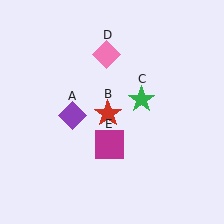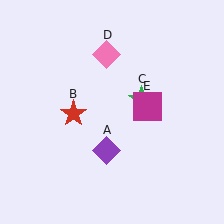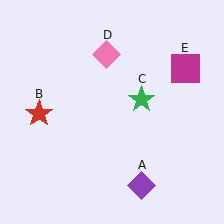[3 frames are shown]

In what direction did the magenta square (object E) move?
The magenta square (object E) moved up and to the right.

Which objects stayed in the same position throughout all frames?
Green star (object C) and pink diamond (object D) remained stationary.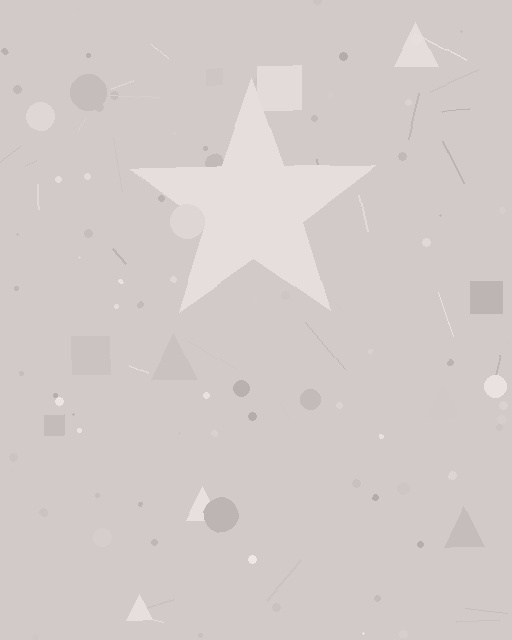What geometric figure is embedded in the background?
A star is embedded in the background.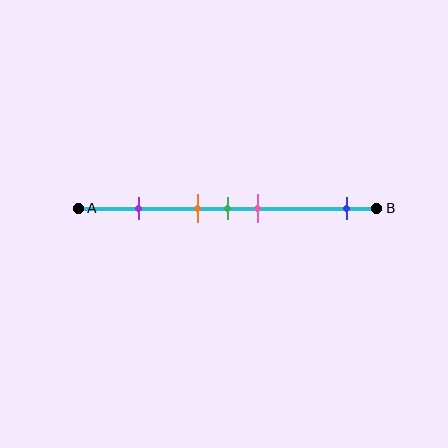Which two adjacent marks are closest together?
The orange and green marks are the closest adjacent pair.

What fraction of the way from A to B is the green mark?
The green mark is approximately 50% (0.5) of the way from A to B.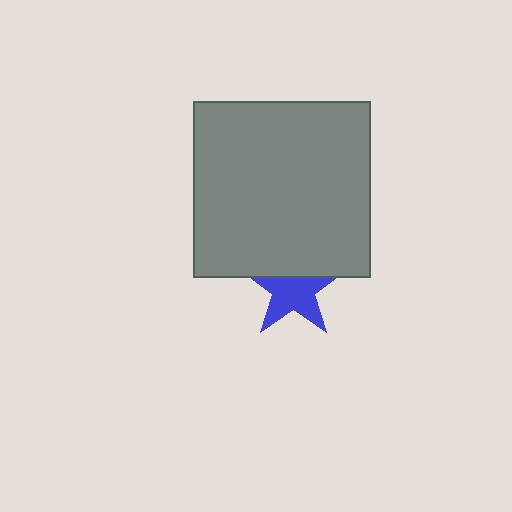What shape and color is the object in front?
The object in front is a gray square.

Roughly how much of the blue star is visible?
Most of it is visible (roughly 65%).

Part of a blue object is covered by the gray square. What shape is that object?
It is a star.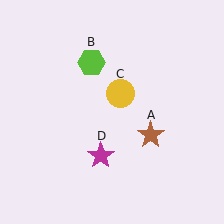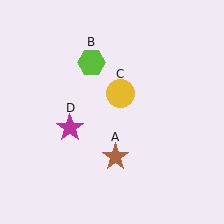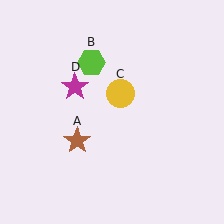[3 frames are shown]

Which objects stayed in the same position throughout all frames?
Lime hexagon (object B) and yellow circle (object C) remained stationary.